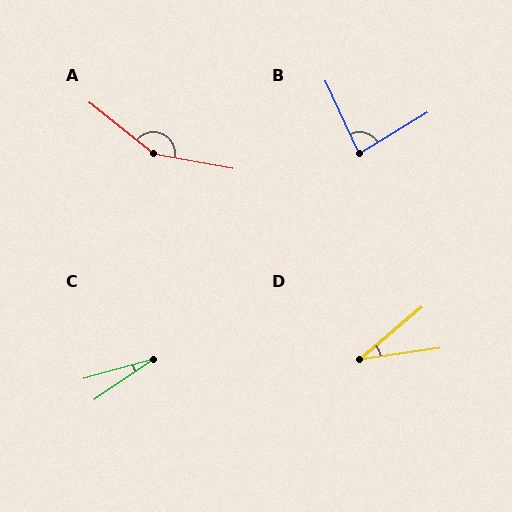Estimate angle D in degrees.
Approximately 31 degrees.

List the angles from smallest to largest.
C (19°), D (31°), B (83°), A (152°).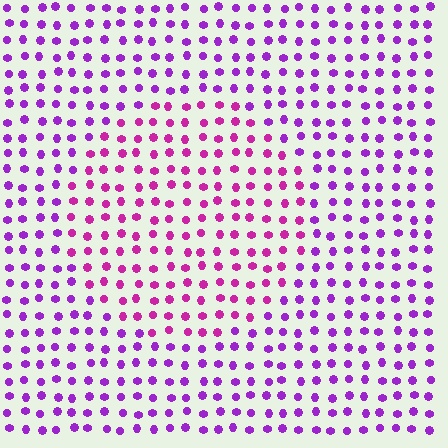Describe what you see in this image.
The image is filled with small purple elements in a uniform arrangement. A circle-shaped region is visible where the elements are tinted to a slightly different hue, forming a subtle color boundary.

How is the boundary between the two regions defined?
The boundary is defined purely by a slight shift in hue (about 31 degrees). Spacing, size, and orientation are identical on both sides.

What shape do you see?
I see a circle.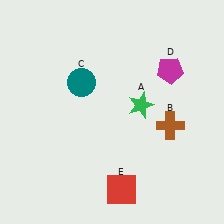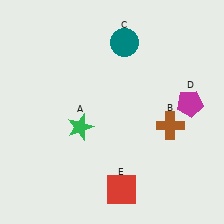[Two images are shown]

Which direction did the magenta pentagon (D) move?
The magenta pentagon (D) moved down.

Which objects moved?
The objects that moved are: the green star (A), the teal circle (C), the magenta pentagon (D).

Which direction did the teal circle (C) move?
The teal circle (C) moved right.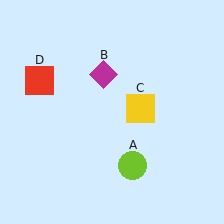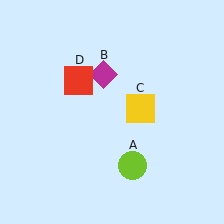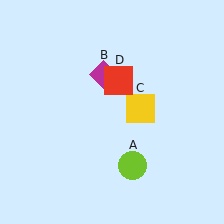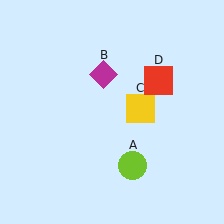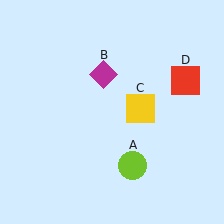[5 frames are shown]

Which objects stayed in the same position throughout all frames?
Lime circle (object A) and magenta diamond (object B) and yellow square (object C) remained stationary.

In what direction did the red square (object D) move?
The red square (object D) moved right.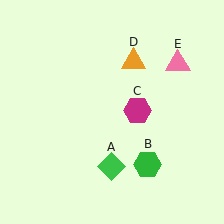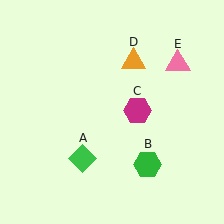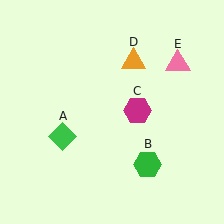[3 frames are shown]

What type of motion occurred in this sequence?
The green diamond (object A) rotated clockwise around the center of the scene.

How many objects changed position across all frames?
1 object changed position: green diamond (object A).